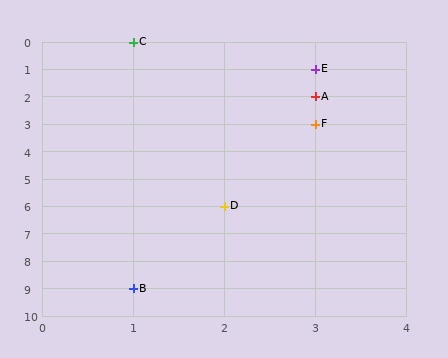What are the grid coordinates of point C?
Point C is at grid coordinates (1, 0).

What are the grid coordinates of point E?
Point E is at grid coordinates (3, 1).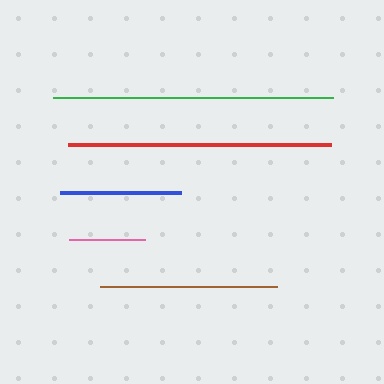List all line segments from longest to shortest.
From longest to shortest: green, red, brown, blue, pink.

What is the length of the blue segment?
The blue segment is approximately 121 pixels long.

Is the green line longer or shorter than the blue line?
The green line is longer than the blue line.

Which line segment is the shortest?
The pink line is the shortest at approximately 76 pixels.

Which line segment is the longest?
The green line is the longest at approximately 280 pixels.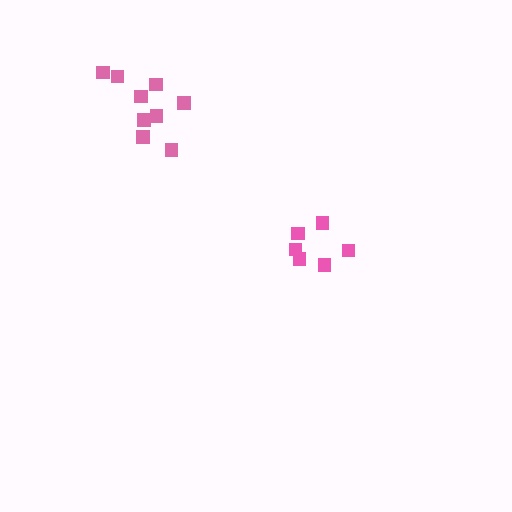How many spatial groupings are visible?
There are 2 spatial groupings.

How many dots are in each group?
Group 1: 9 dots, Group 2: 6 dots (15 total).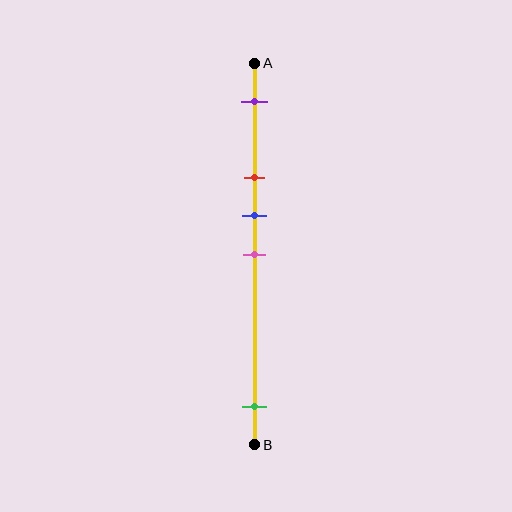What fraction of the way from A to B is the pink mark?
The pink mark is approximately 50% (0.5) of the way from A to B.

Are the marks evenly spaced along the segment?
No, the marks are not evenly spaced.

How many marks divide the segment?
There are 5 marks dividing the segment.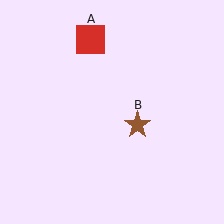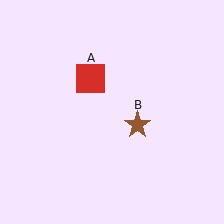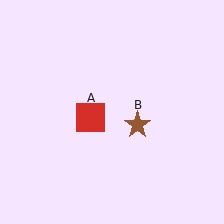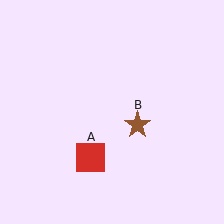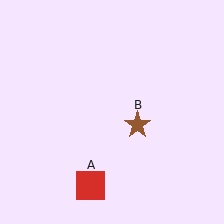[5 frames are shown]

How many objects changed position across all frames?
1 object changed position: red square (object A).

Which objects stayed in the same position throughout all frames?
Brown star (object B) remained stationary.